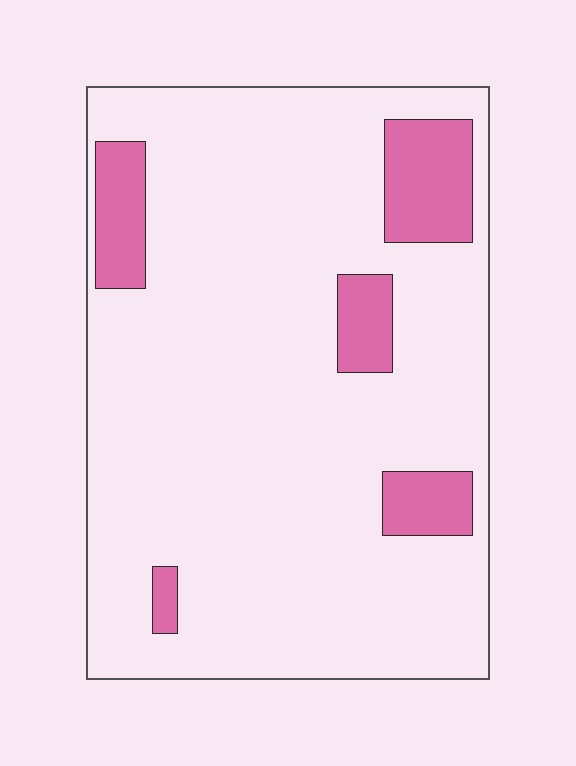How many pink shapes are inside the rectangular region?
5.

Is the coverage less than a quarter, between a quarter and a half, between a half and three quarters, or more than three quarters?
Less than a quarter.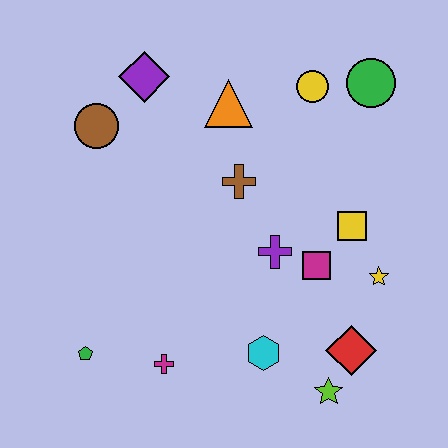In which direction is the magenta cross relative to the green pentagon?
The magenta cross is to the right of the green pentagon.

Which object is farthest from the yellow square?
The green pentagon is farthest from the yellow square.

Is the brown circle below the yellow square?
No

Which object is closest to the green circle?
The yellow circle is closest to the green circle.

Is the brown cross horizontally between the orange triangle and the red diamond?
Yes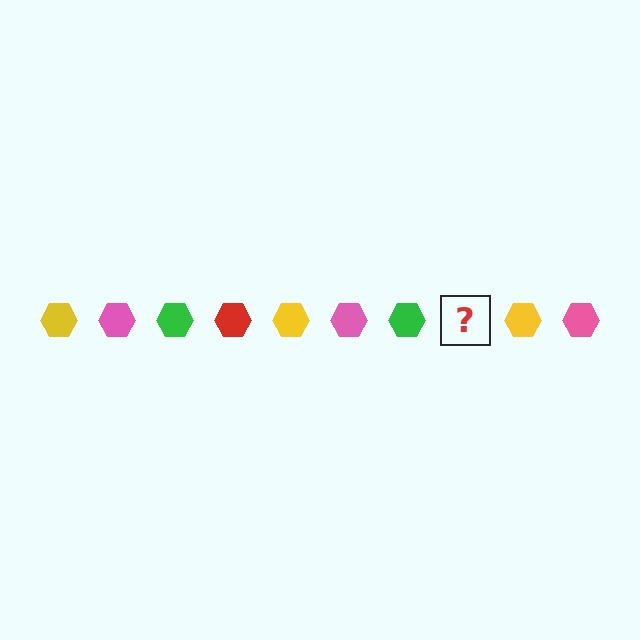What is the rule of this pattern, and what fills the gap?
The rule is that the pattern cycles through yellow, pink, green, red hexagons. The gap should be filled with a red hexagon.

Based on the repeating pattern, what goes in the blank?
The blank should be a red hexagon.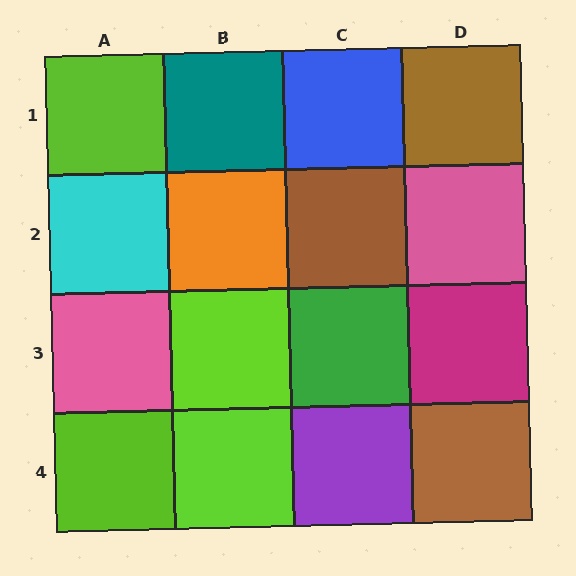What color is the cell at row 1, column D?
Brown.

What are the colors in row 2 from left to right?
Cyan, orange, brown, pink.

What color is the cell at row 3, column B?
Lime.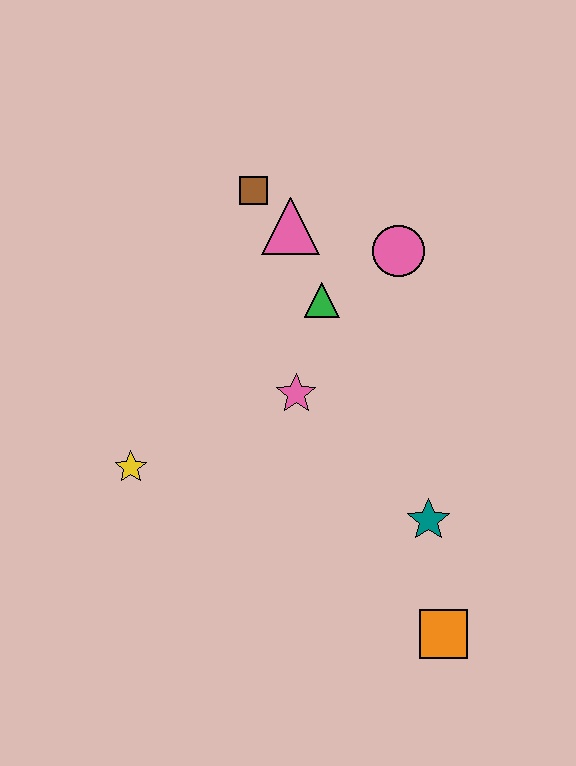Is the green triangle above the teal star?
Yes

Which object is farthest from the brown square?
The orange square is farthest from the brown square.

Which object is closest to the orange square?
The teal star is closest to the orange square.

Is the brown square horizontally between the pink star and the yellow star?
Yes